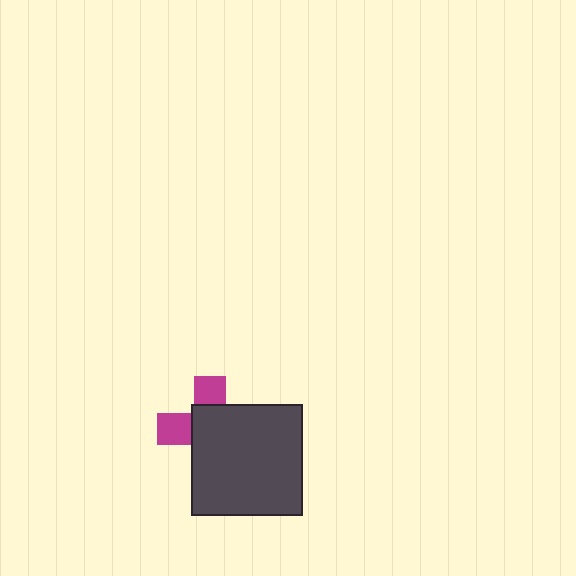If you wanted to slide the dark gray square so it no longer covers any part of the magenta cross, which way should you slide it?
Slide it toward the lower-right — that is the most direct way to separate the two shapes.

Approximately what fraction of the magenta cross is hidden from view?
Roughly 66% of the magenta cross is hidden behind the dark gray square.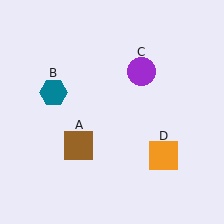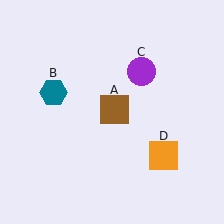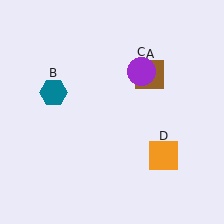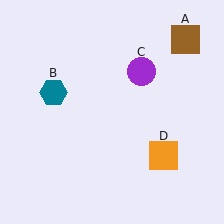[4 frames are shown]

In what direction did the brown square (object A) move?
The brown square (object A) moved up and to the right.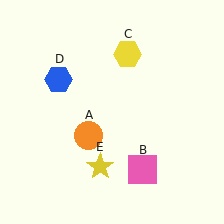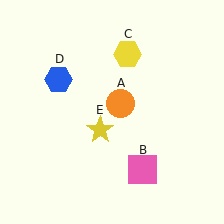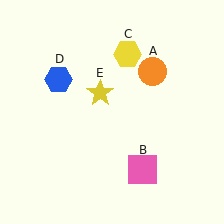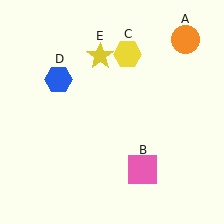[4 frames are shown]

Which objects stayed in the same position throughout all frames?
Pink square (object B) and yellow hexagon (object C) and blue hexagon (object D) remained stationary.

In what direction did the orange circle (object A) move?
The orange circle (object A) moved up and to the right.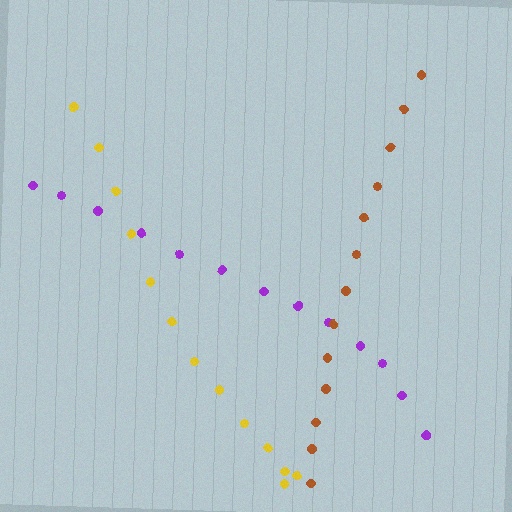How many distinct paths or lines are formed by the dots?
There are 3 distinct paths.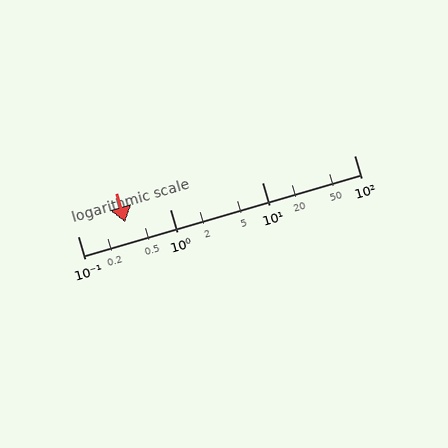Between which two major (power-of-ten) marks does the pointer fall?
The pointer is between 0.1 and 1.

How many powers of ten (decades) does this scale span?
The scale spans 3 decades, from 0.1 to 100.